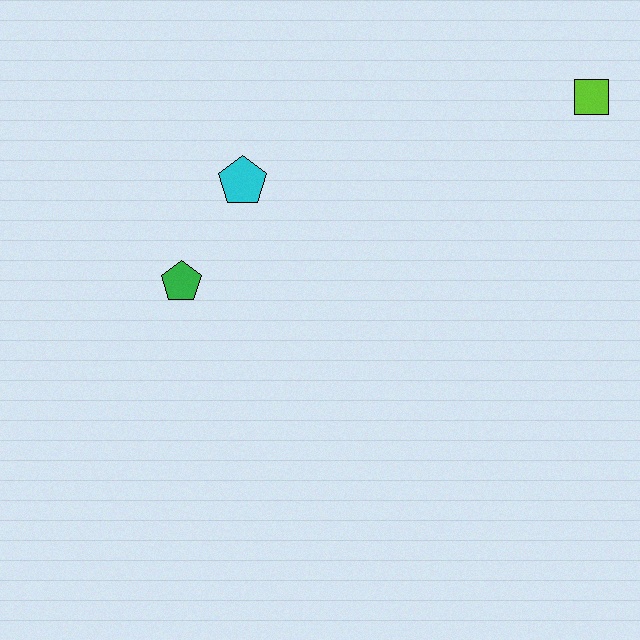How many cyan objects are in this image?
There is 1 cyan object.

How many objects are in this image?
There are 3 objects.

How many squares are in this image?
There is 1 square.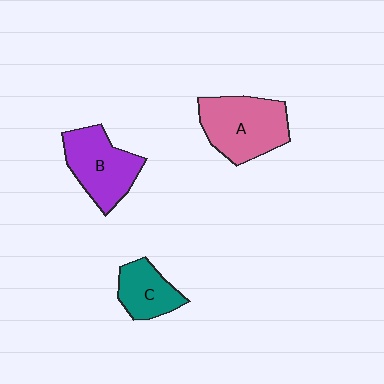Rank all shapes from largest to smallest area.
From largest to smallest: A (pink), B (purple), C (teal).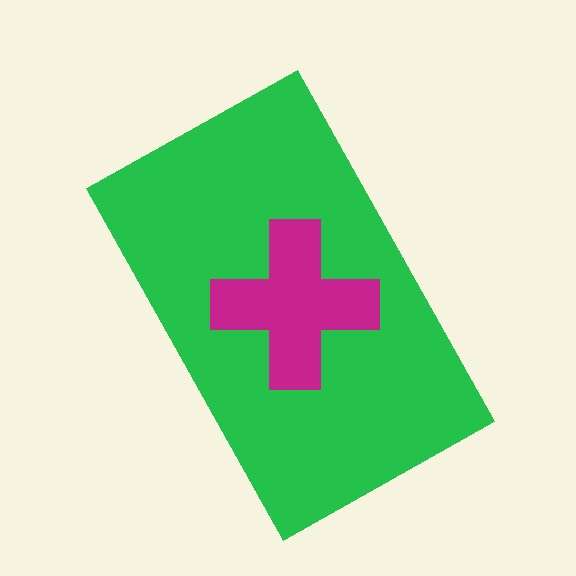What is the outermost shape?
The green rectangle.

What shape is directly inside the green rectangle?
The magenta cross.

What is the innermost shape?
The magenta cross.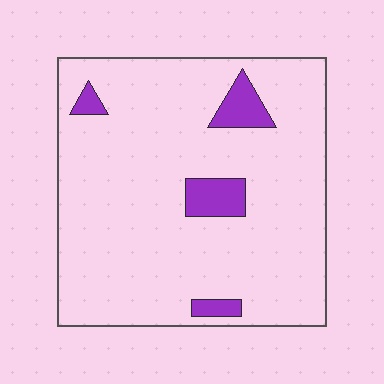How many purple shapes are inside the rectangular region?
4.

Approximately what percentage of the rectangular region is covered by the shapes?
Approximately 10%.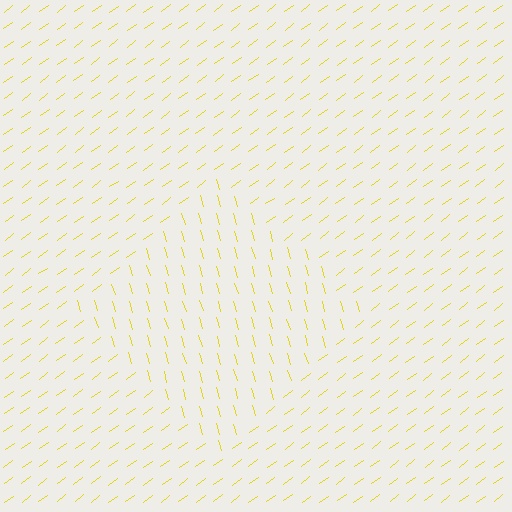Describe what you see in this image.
The image is filled with small yellow line segments. A diamond region in the image has lines oriented differently from the surrounding lines, creating a visible texture boundary.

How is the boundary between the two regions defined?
The boundary is defined purely by a change in line orientation (approximately 70 degrees difference). All lines are the same color and thickness.